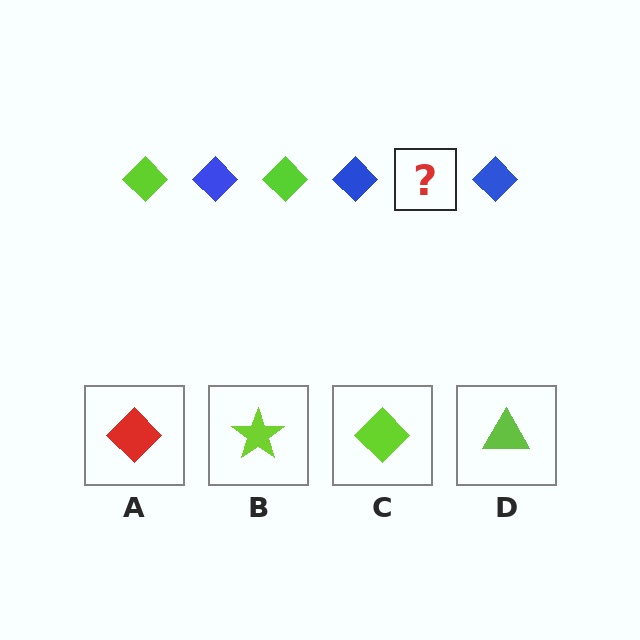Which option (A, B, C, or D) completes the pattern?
C.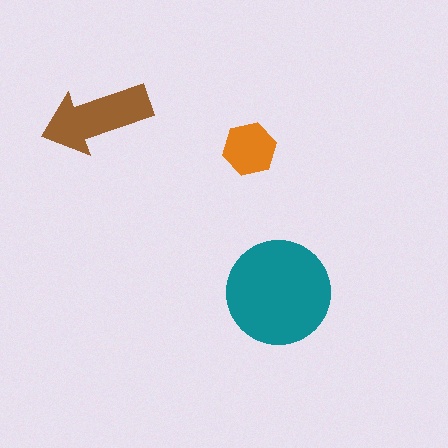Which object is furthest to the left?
The brown arrow is leftmost.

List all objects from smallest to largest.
The orange hexagon, the brown arrow, the teal circle.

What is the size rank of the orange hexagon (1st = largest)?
3rd.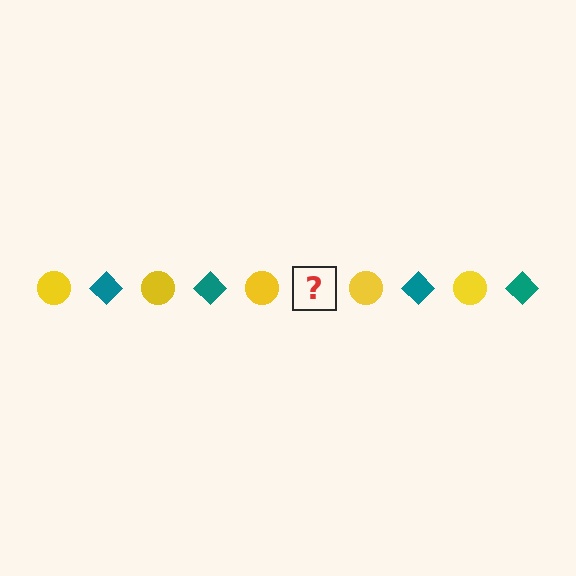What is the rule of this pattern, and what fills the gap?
The rule is that the pattern alternates between yellow circle and teal diamond. The gap should be filled with a teal diamond.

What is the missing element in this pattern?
The missing element is a teal diamond.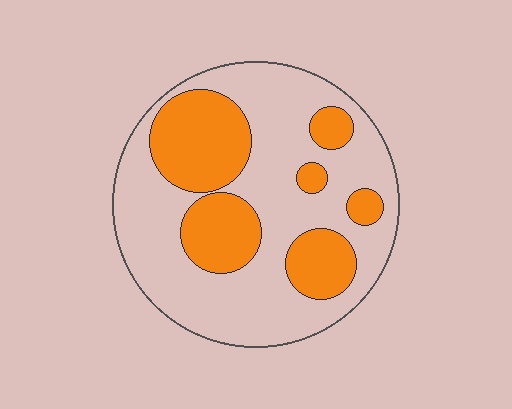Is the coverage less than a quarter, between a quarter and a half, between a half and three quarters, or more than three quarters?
Between a quarter and a half.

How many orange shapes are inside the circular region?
6.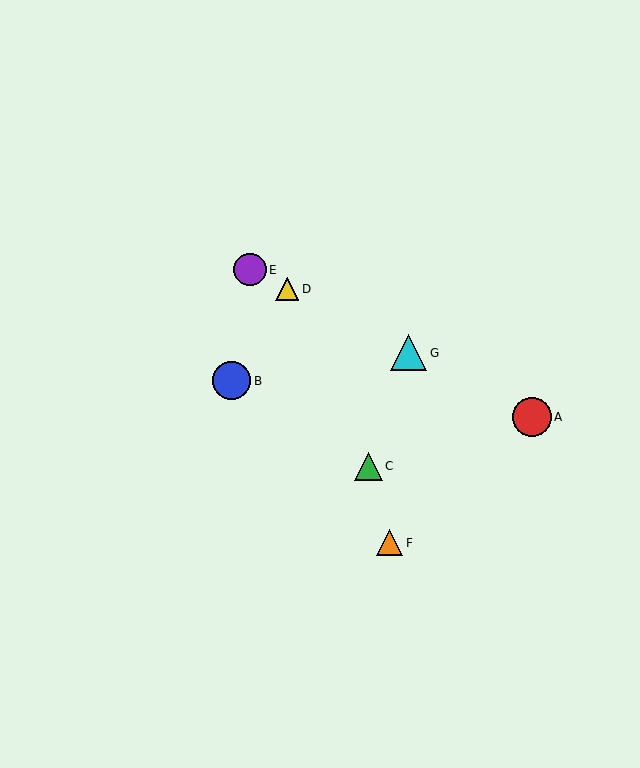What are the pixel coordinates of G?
Object G is at (409, 353).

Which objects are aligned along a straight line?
Objects A, D, E, G are aligned along a straight line.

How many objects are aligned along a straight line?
4 objects (A, D, E, G) are aligned along a straight line.